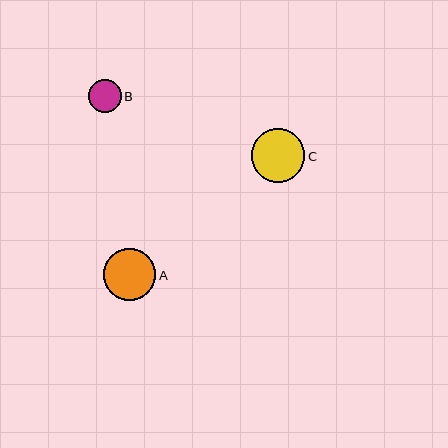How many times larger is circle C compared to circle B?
Circle C is approximately 1.6 times the size of circle B.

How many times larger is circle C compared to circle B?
Circle C is approximately 1.6 times the size of circle B.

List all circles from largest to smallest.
From largest to smallest: C, A, B.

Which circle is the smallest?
Circle B is the smallest with a size of approximately 33 pixels.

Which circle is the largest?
Circle C is the largest with a size of approximately 53 pixels.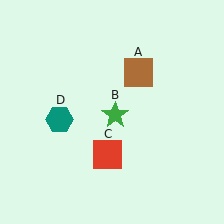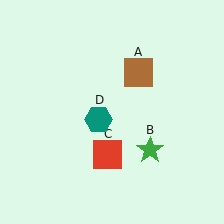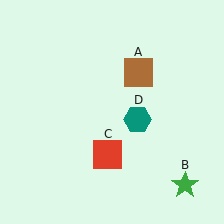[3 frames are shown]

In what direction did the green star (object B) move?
The green star (object B) moved down and to the right.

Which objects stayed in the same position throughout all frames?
Brown square (object A) and red square (object C) remained stationary.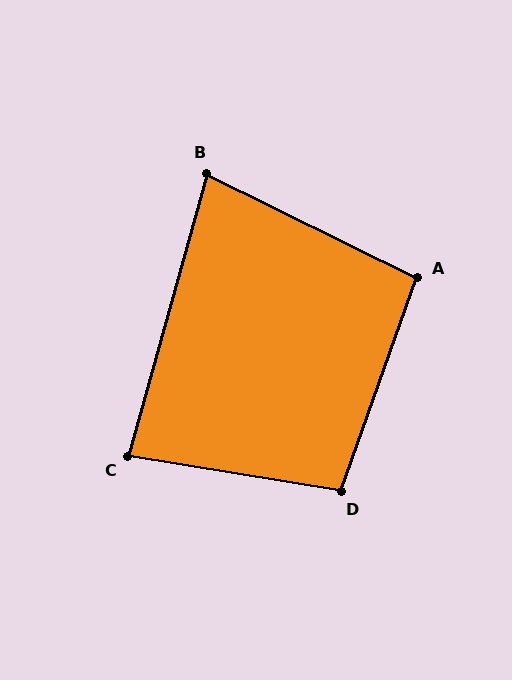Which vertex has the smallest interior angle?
B, at approximately 80 degrees.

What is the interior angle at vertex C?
Approximately 84 degrees (acute).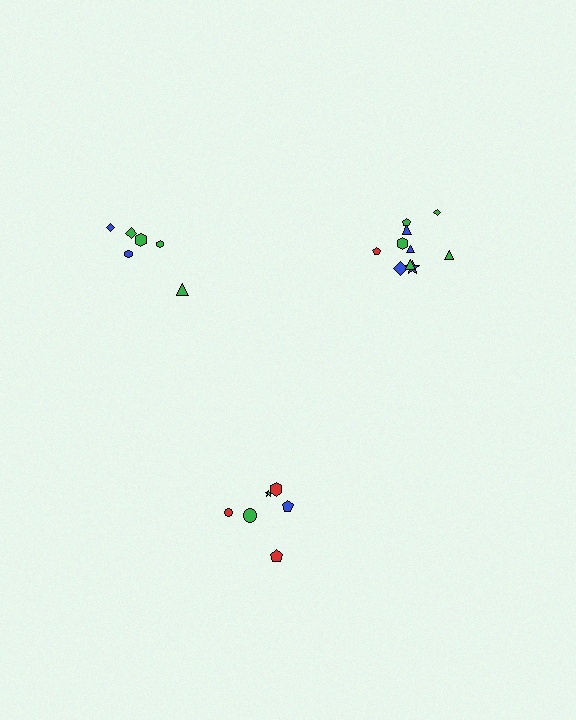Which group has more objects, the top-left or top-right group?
The top-right group.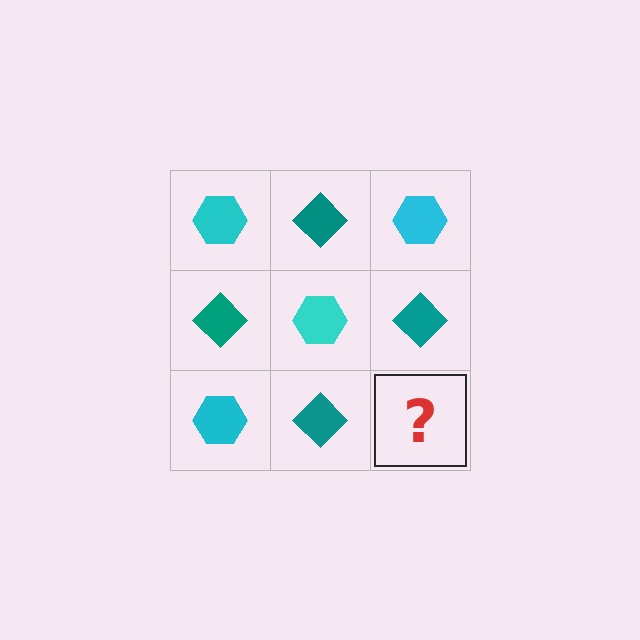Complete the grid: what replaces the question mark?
The question mark should be replaced with a cyan hexagon.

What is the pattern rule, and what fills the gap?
The rule is that it alternates cyan hexagon and teal diamond in a checkerboard pattern. The gap should be filled with a cyan hexagon.